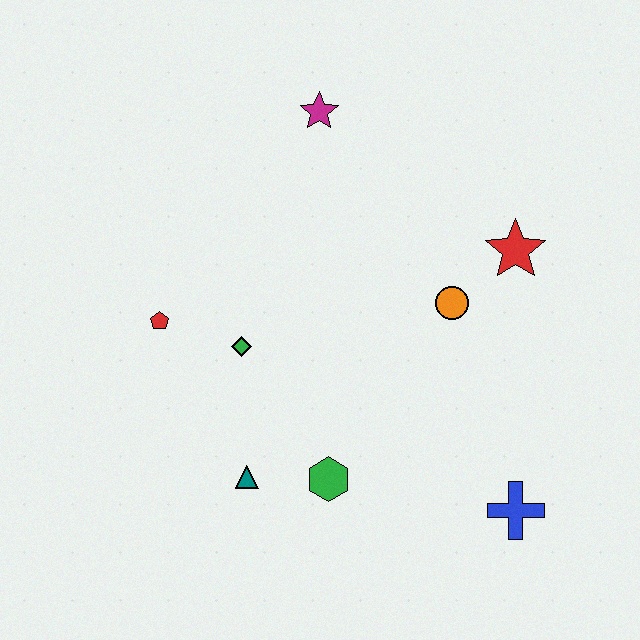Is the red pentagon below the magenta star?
Yes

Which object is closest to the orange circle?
The red star is closest to the orange circle.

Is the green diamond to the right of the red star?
No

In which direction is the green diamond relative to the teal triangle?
The green diamond is above the teal triangle.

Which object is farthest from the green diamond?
The blue cross is farthest from the green diamond.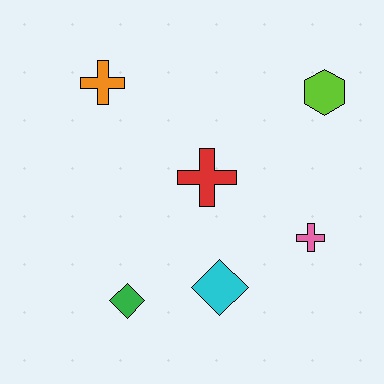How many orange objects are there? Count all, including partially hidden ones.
There is 1 orange object.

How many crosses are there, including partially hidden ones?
There are 3 crosses.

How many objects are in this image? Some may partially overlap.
There are 6 objects.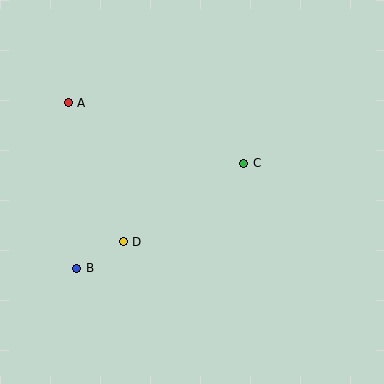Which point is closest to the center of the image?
Point C at (244, 163) is closest to the center.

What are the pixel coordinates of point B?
Point B is at (77, 268).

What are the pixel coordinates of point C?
Point C is at (244, 163).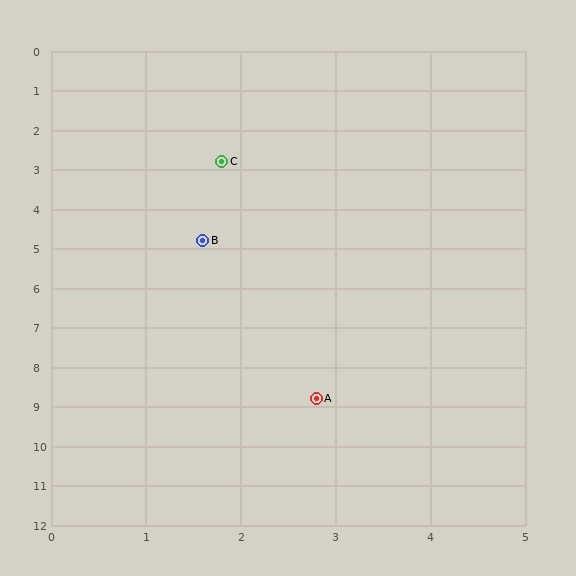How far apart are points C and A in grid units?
Points C and A are about 6.1 grid units apart.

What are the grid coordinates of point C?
Point C is at approximately (1.8, 2.8).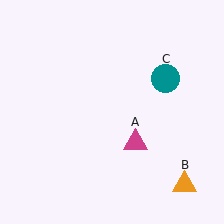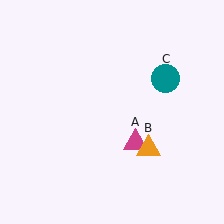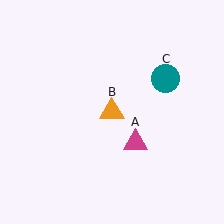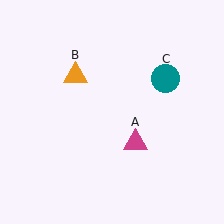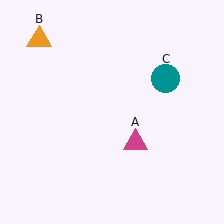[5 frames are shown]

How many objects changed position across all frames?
1 object changed position: orange triangle (object B).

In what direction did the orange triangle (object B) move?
The orange triangle (object B) moved up and to the left.